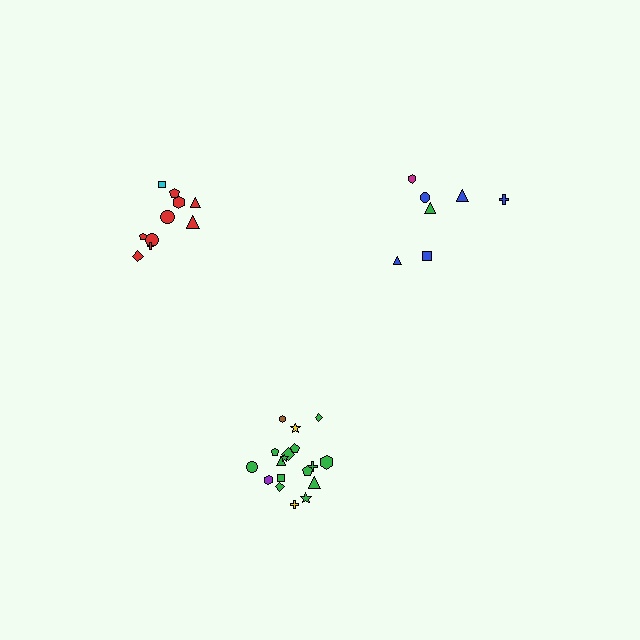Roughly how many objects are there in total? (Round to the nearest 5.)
Roughly 35 objects in total.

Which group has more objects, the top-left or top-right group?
The top-left group.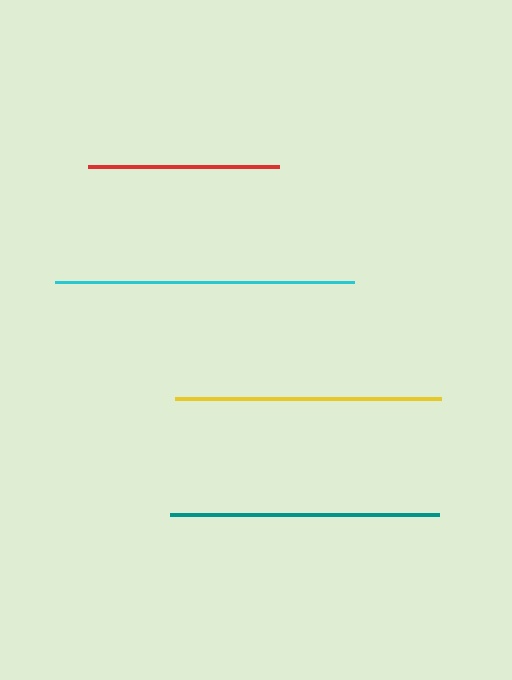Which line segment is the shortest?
The red line is the shortest at approximately 191 pixels.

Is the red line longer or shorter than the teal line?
The teal line is longer than the red line.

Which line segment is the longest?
The cyan line is the longest at approximately 299 pixels.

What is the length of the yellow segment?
The yellow segment is approximately 266 pixels long.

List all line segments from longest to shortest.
From longest to shortest: cyan, teal, yellow, red.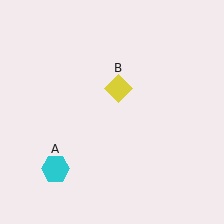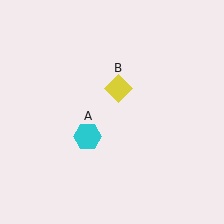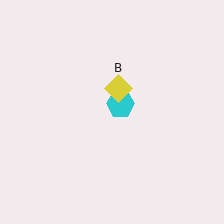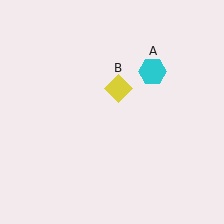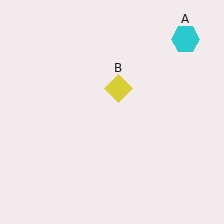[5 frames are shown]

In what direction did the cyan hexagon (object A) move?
The cyan hexagon (object A) moved up and to the right.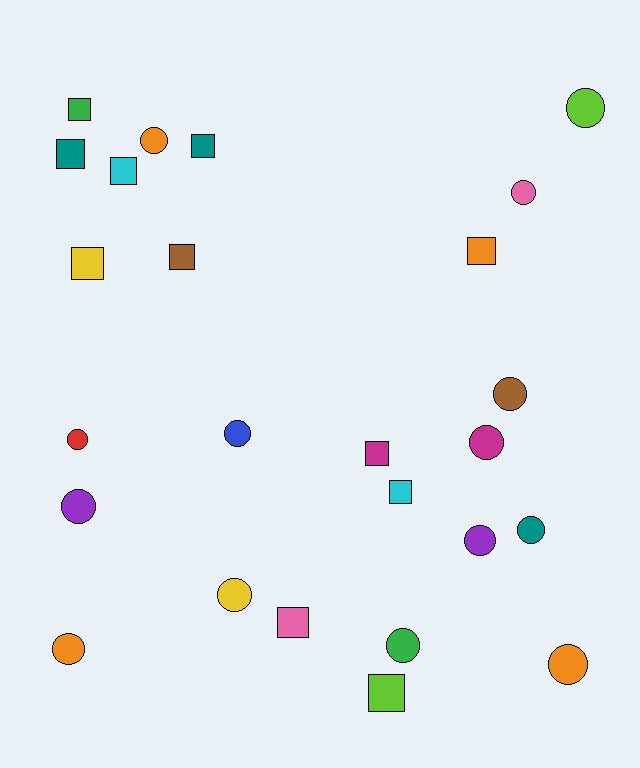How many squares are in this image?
There are 11 squares.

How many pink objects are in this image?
There are 2 pink objects.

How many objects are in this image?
There are 25 objects.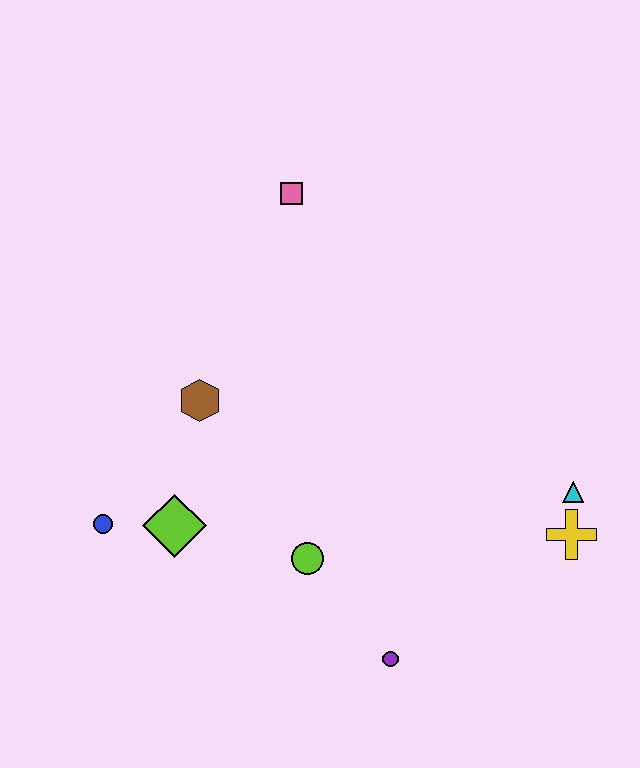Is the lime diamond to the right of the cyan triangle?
No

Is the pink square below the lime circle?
No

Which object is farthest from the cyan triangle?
The blue circle is farthest from the cyan triangle.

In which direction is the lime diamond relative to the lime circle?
The lime diamond is to the left of the lime circle.